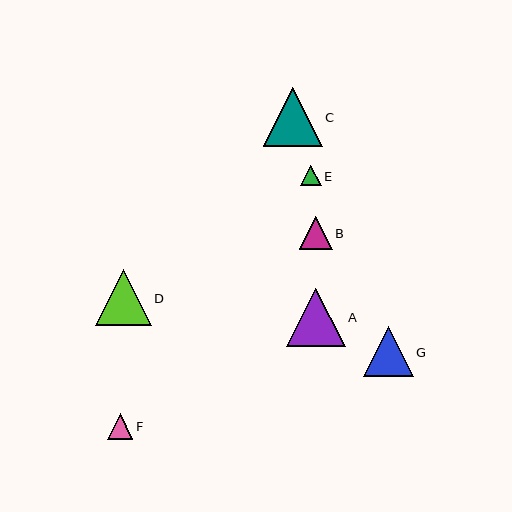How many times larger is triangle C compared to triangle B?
Triangle C is approximately 1.8 times the size of triangle B.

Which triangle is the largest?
Triangle C is the largest with a size of approximately 59 pixels.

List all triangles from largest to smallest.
From largest to smallest: C, A, D, G, B, F, E.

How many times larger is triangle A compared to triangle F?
Triangle A is approximately 2.3 times the size of triangle F.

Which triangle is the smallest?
Triangle E is the smallest with a size of approximately 21 pixels.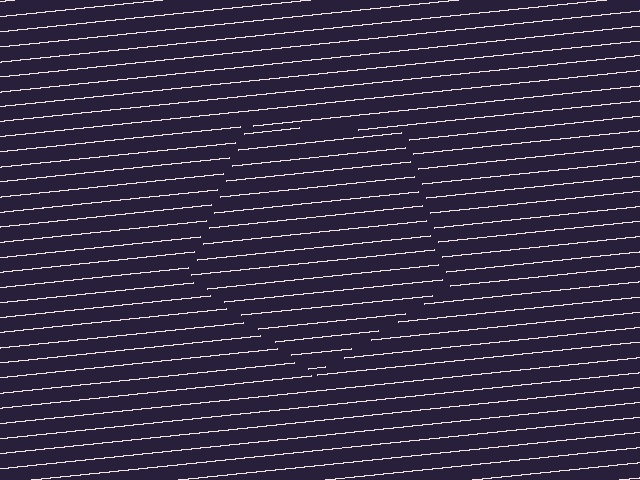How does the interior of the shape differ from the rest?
The interior of the shape contains the same grating, shifted by half a period — the contour is defined by the phase discontinuity where line-ends from the inner and outer gratings abut.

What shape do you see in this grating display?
An illusory pentagon. The interior of the shape contains the same grating, shifted by half a period — the contour is defined by the phase discontinuity where line-ends from the inner and outer gratings abut.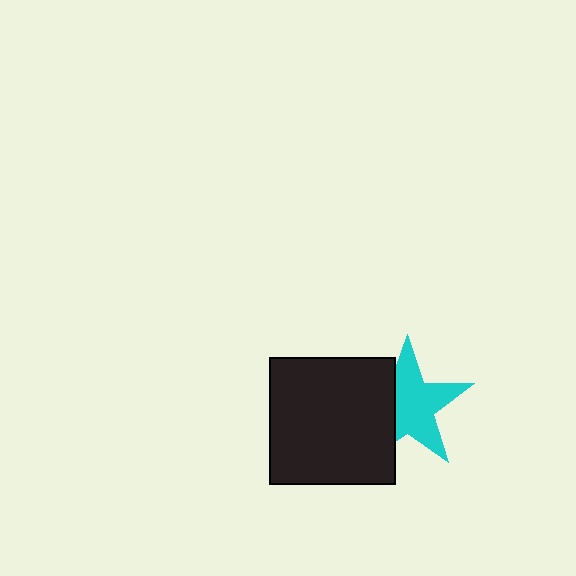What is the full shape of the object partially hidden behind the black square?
The partially hidden object is a cyan star.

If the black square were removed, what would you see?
You would see the complete cyan star.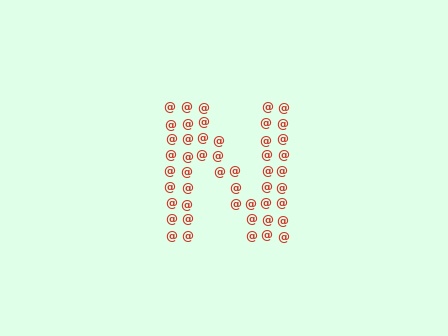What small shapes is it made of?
It is made of small at signs.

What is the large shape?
The large shape is the letter N.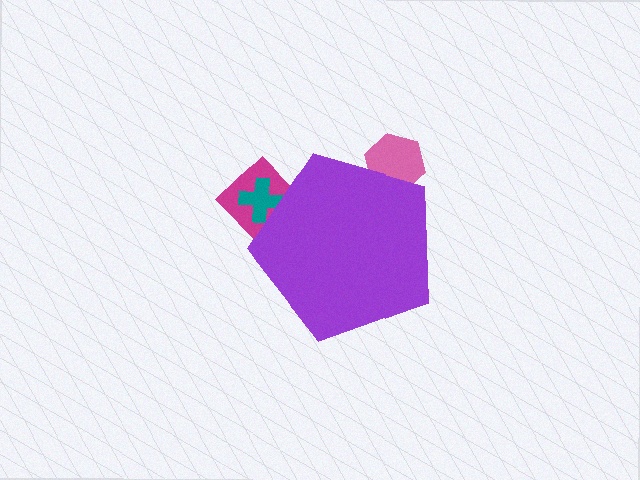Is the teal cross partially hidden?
Yes, the teal cross is partially hidden behind the purple pentagon.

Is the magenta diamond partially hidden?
Yes, the magenta diamond is partially hidden behind the purple pentagon.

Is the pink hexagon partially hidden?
Yes, the pink hexagon is partially hidden behind the purple pentagon.